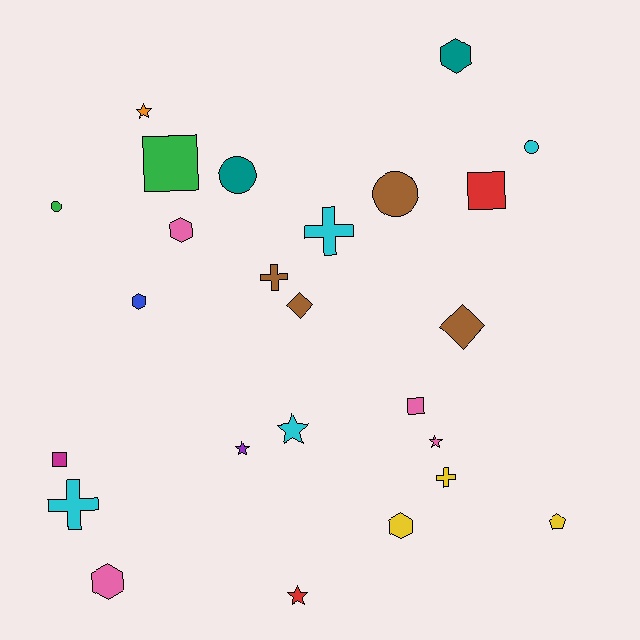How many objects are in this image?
There are 25 objects.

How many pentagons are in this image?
There is 1 pentagon.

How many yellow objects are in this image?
There are 3 yellow objects.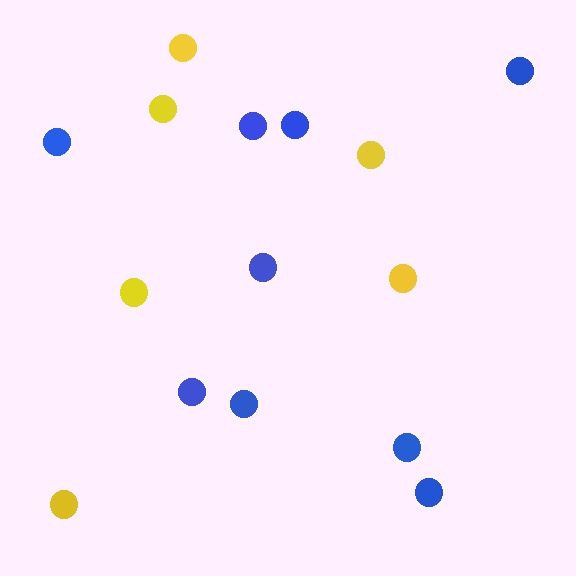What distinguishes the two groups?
There are 2 groups: one group of yellow circles (6) and one group of blue circles (9).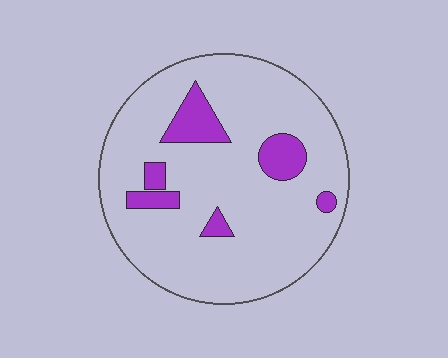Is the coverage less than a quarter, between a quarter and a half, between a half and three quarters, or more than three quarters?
Less than a quarter.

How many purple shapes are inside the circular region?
6.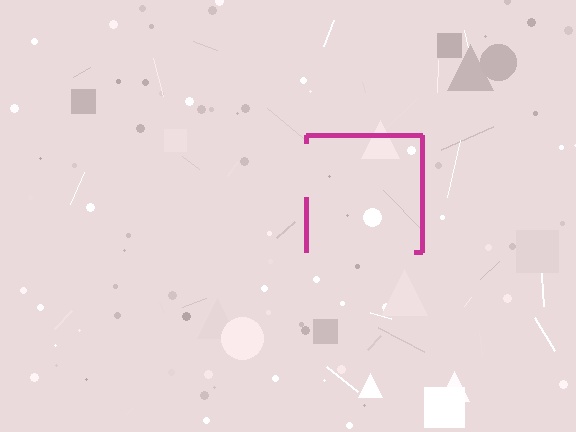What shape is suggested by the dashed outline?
The dashed outline suggests a square.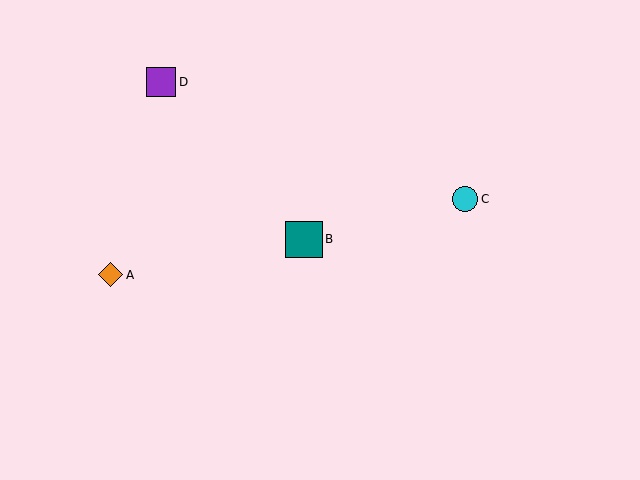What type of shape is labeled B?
Shape B is a teal square.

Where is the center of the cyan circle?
The center of the cyan circle is at (465, 199).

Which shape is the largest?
The teal square (labeled B) is the largest.